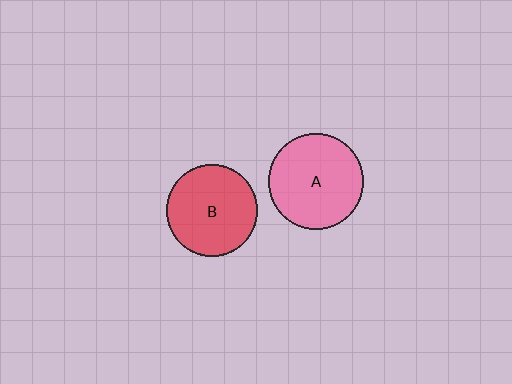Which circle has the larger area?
Circle A (pink).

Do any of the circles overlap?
No, none of the circles overlap.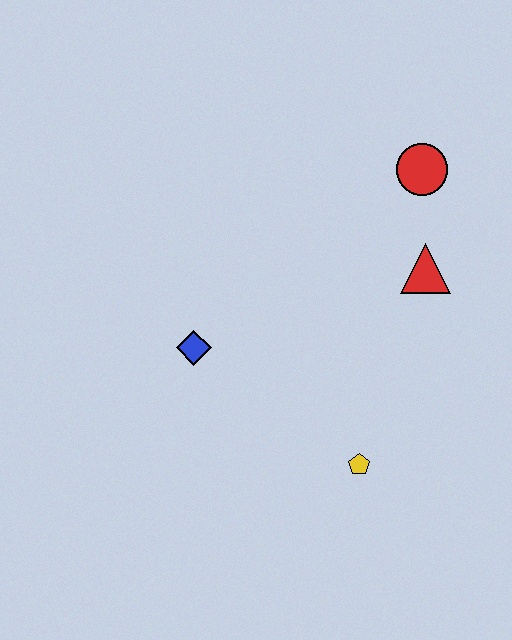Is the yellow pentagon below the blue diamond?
Yes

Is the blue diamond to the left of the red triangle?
Yes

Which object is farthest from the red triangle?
The blue diamond is farthest from the red triangle.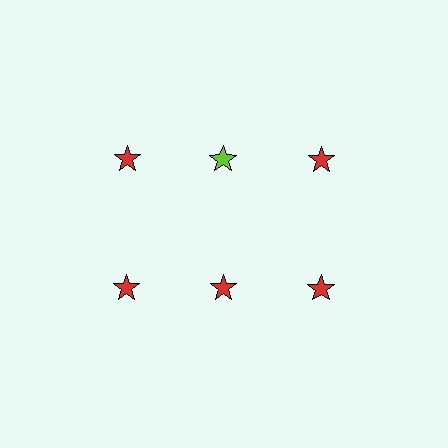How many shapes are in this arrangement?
There are 6 shapes arranged in a grid pattern.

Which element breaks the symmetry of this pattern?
The lime star in the top row, second from left column breaks the symmetry. All other shapes are red stars.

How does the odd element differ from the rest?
It has a different color: lime instead of red.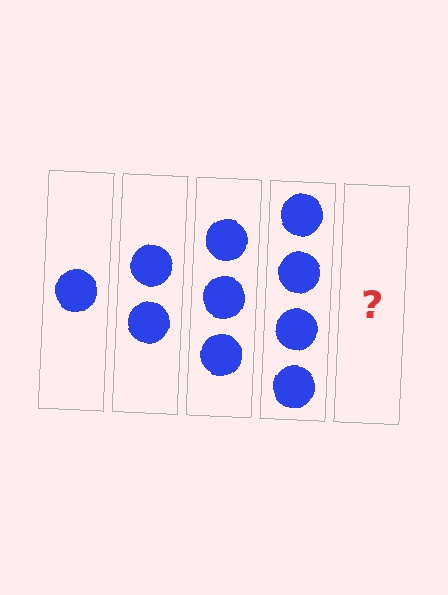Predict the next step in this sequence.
The next step is 5 circles.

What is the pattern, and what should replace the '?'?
The pattern is that each step adds one more circle. The '?' should be 5 circles.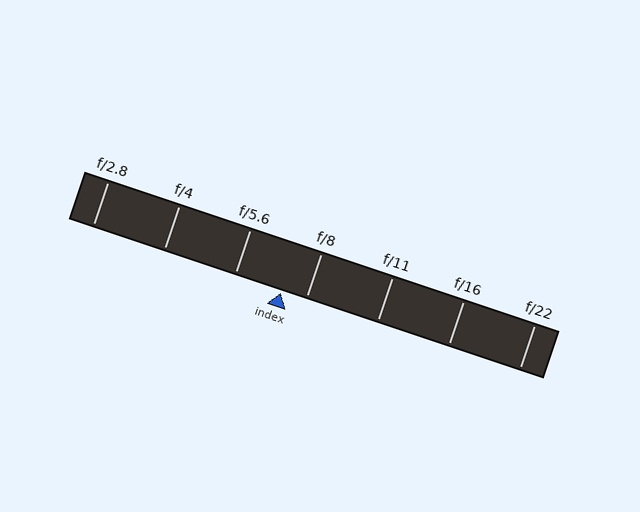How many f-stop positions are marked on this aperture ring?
There are 7 f-stop positions marked.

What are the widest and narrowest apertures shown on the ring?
The widest aperture shown is f/2.8 and the narrowest is f/22.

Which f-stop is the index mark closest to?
The index mark is closest to f/8.